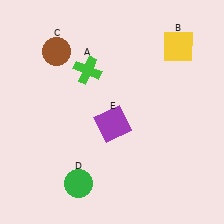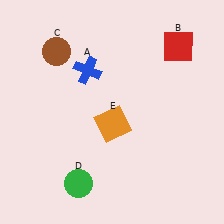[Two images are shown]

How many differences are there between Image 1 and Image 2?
There are 3 differences between the two images.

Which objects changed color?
A changed from green to blue. B changed from yellow to red. E changed from purple to orange.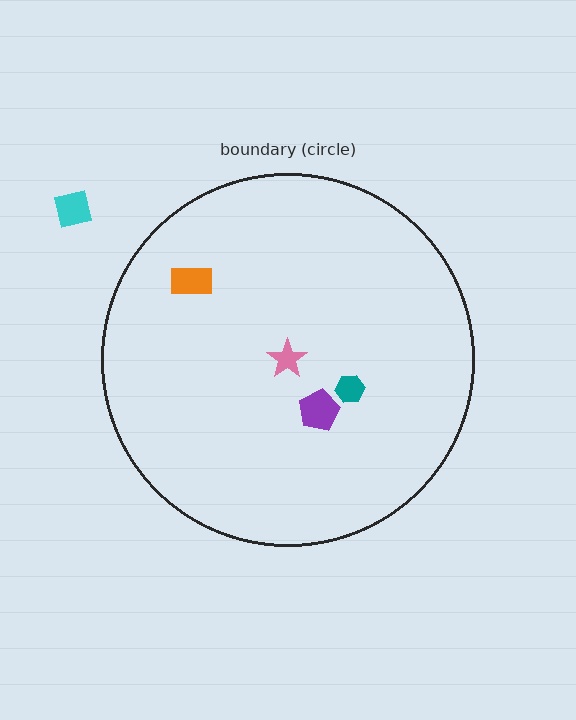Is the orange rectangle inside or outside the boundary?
Inside.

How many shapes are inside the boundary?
4 inside, 1 outside.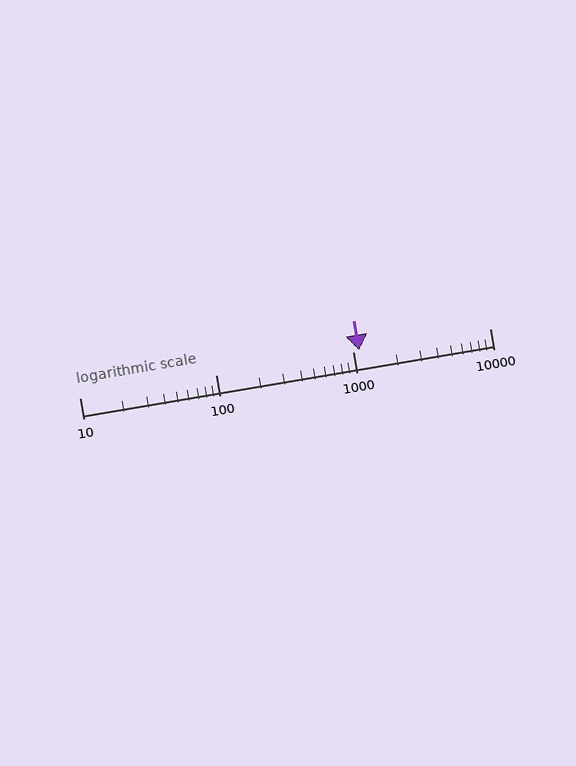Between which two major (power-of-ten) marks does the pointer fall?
The pointer is between 1000 and 10000.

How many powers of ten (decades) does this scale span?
The scale spans 3 decades, from 10 to 10000.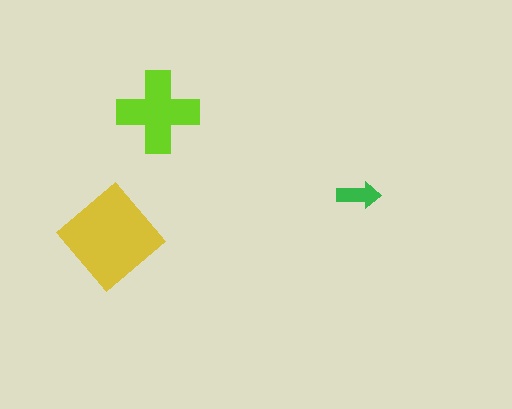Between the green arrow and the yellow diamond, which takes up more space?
The yellow diamond.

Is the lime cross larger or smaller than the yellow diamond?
Smaller.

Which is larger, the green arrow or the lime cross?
The lime cross.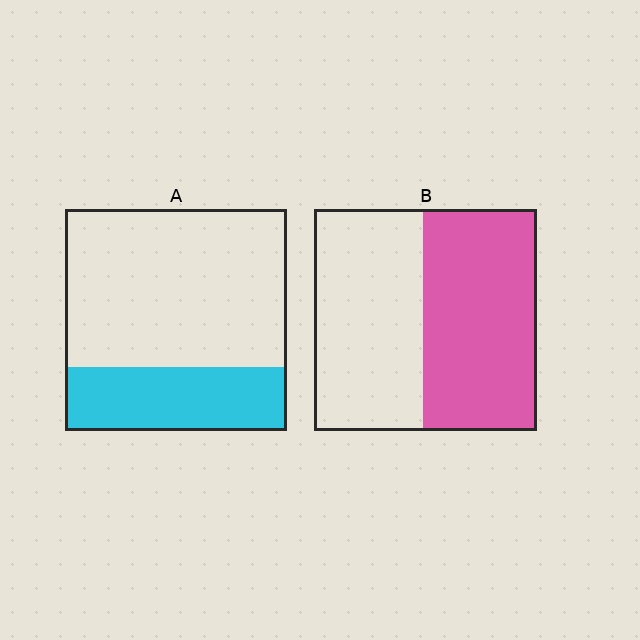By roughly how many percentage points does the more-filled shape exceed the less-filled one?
By roughly 20 percentage points (B over A).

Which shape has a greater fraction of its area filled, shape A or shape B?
Shape B.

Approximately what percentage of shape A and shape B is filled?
A is approximately 30% and B is approximately 50%.